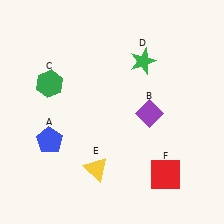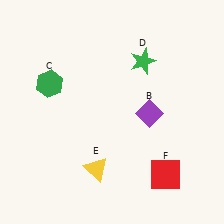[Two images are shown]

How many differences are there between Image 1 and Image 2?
There is 1 difference between the two images.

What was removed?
The blue pentagon (A) was removed in Image 2.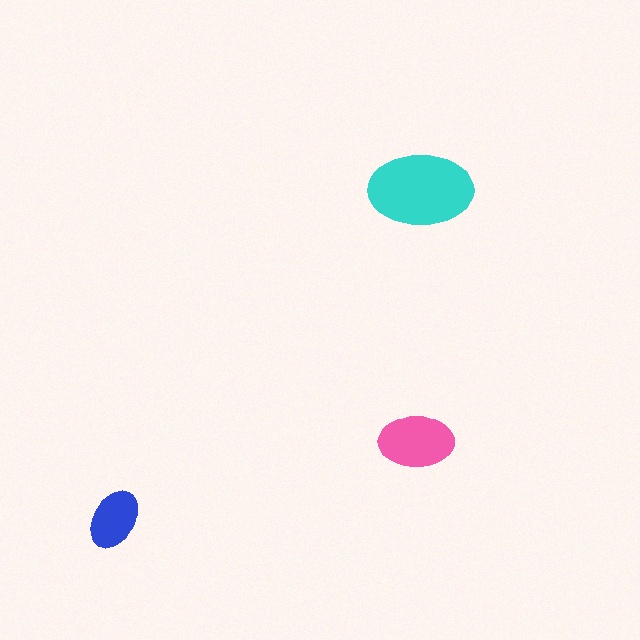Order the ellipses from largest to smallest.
the cyan one, the pink one, the blue one.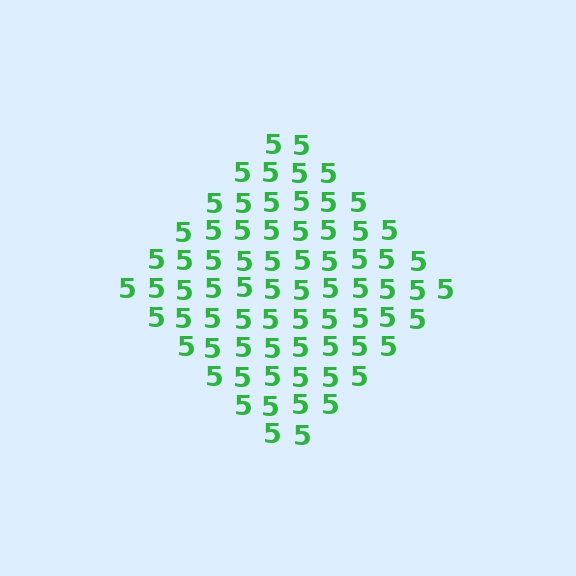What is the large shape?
The large shape is a diamond.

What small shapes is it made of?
It is made of small digit 5's.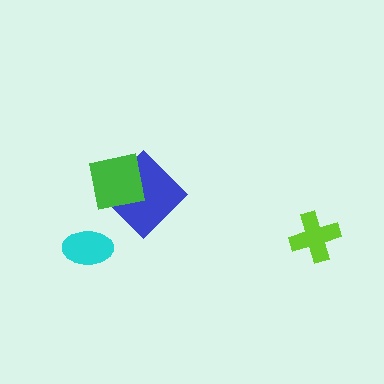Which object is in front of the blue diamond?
The green square is in front of the blue diamond.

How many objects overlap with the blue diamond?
1 object overlaps with the blue diamond.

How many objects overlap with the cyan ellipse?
0 objects overlap with the cyan ellipse.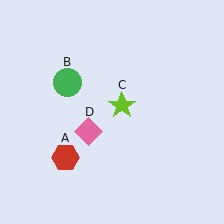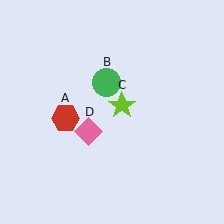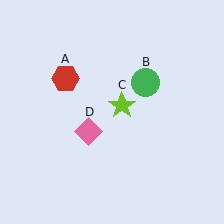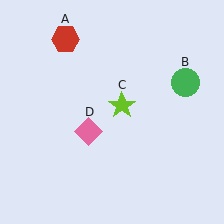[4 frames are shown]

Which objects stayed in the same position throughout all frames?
Lime star (object C) and pink diamond (object D) remained stationary.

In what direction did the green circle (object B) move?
The green circle (object B) moved right.